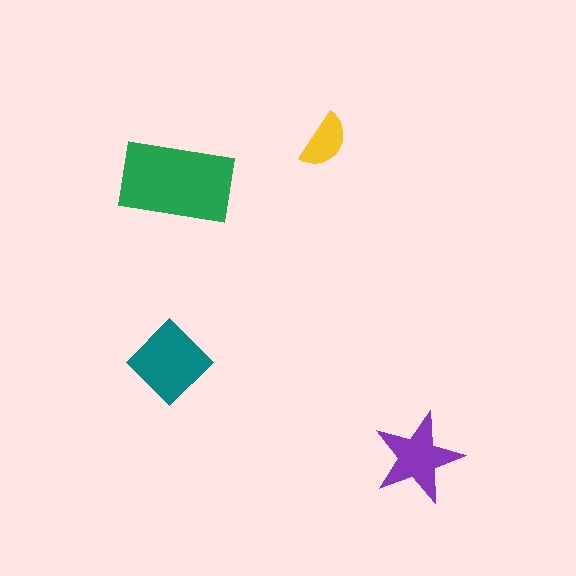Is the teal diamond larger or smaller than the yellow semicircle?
Larger.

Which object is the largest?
The green rectangle.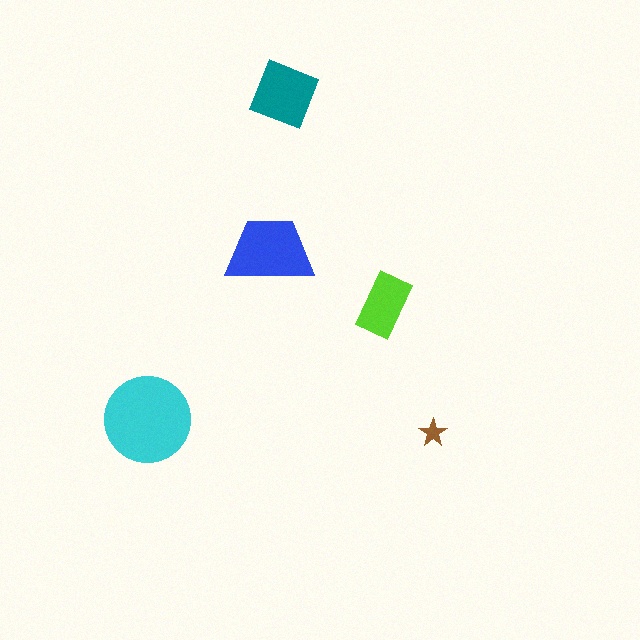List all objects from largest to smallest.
The cyan circle, the blue trapezoid, the teal square, the lime rectangle, the brown star.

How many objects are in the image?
There are 5 objects in the image.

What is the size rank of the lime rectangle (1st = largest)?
4th.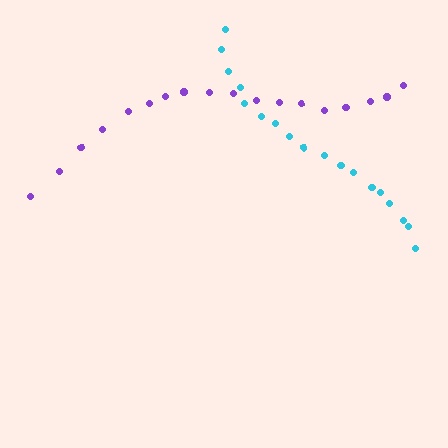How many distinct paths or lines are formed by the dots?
There are 2 distinct paths.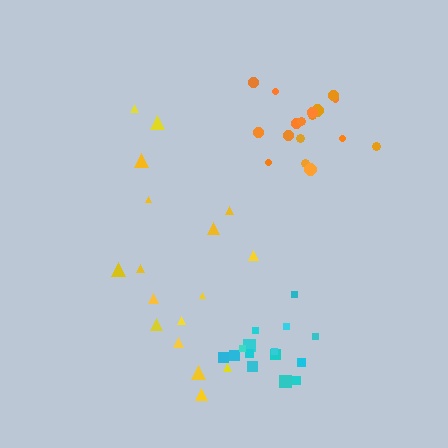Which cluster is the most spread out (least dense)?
Yellow.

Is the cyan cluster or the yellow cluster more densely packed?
Cyan.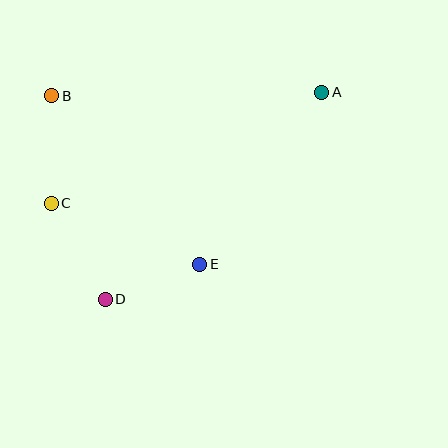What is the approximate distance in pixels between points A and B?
The distance between A and B is approximately 270 pixels.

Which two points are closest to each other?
Points D and E are closest to each other.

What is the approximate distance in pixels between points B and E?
The distance between B and E is approximately 224 pixels.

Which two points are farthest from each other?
Points A and D are farthest from each other.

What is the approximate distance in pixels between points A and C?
The distance between A and C is approximately 292 pixels.